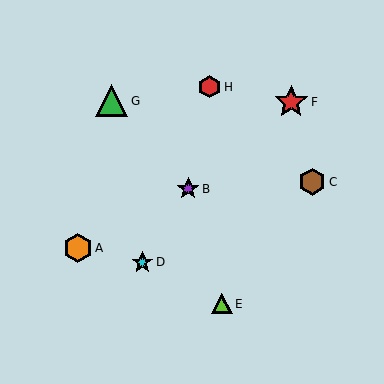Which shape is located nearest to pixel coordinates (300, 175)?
The brown hexagon (labeled C) at (312, 182) is nearest to that location.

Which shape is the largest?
The red star (labeled F) is the largest.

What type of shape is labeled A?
Shape A is an orange hexagon.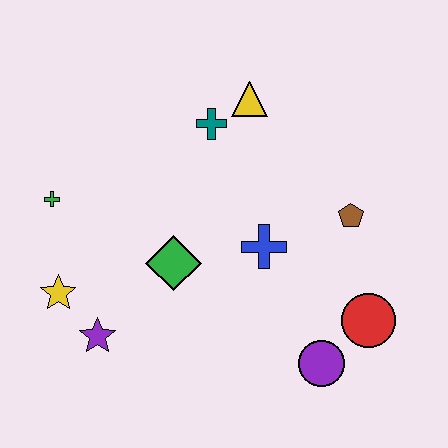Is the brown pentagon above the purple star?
Yes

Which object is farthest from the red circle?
The green cross is farthest from the red circle.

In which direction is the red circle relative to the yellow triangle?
The red circle is below the yellow triangle.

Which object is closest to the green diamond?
The blue cross is closest to the green diamond.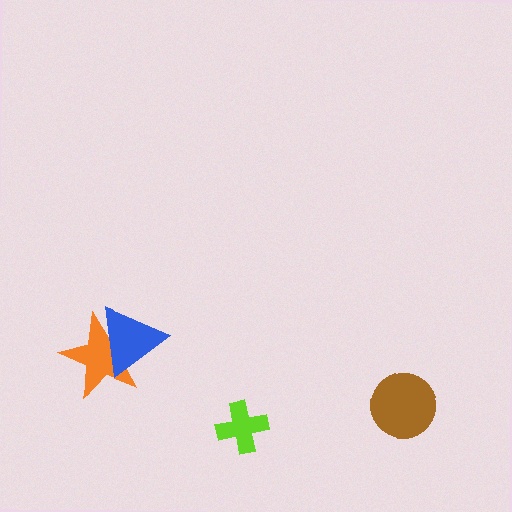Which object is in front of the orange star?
The blue triangle is in front of the orange star.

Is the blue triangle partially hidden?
No, no other shape covers it.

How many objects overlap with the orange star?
1 object overlaps with the orange star.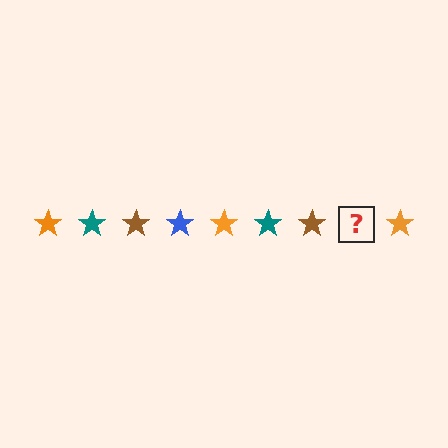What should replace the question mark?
The question mark should be replaced with a blue star.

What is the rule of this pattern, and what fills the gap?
The rule is that the pattern cycles through orange, teal, brown, blue stars. The gap should be filled with a blue star.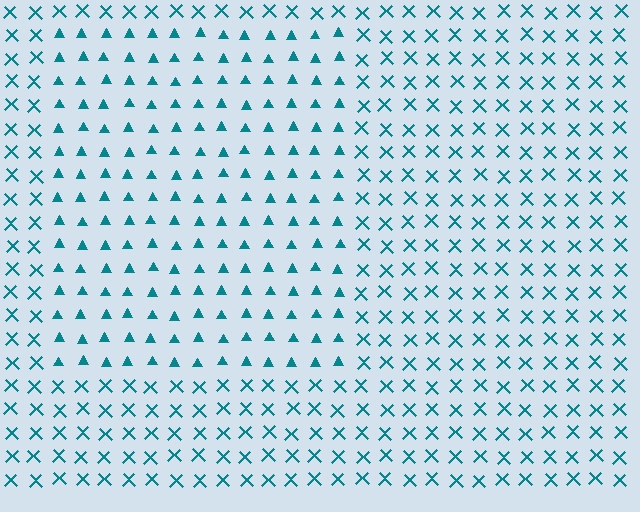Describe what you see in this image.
The image is filled with small teal elements arranged in a uniform grid. A rectangle-shaped region contains triangles, while the surrounding area contains X marks. The boundary is defined purely by the change in element shape.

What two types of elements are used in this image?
The image uses triangles inside the rectangle region and X marks outside it.